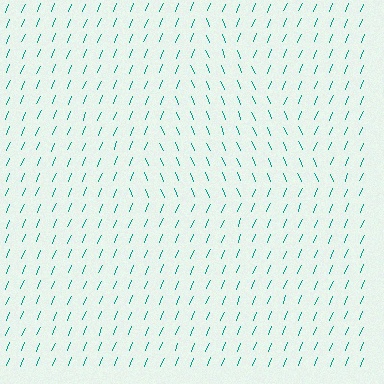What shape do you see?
I see a triangle.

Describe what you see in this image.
The image is filled with small teal line segments. A triangle region in the image has lines oriented differently from the surrounding lines, creating a visible texture boundary.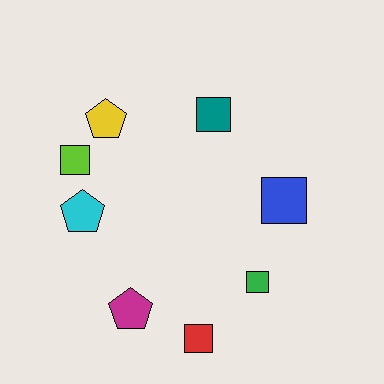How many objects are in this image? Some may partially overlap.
There are 8 objects.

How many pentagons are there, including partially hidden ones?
There are 3 pentagons.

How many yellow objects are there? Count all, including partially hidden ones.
There is 1 yellow object.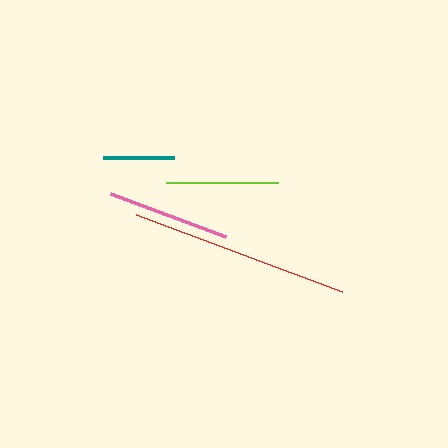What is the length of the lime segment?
The lime segment is approximately 112 pixels long.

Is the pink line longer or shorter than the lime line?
The pink line is longer than the lime line.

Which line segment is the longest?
The red line is the longest at approximately 220 pixels.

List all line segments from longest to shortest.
From longest to shortest: red, pink, lime, teal.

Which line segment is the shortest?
The teal line is the shortest at approximately 71 pixels.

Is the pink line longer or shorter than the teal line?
The pink line is longer than the teal line.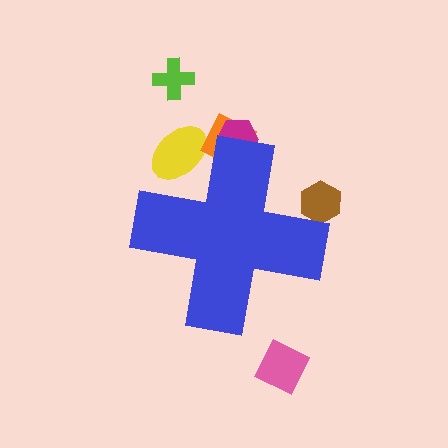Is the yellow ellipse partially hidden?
Yes, the yellow ellipse is partially hidden behind the blue cross.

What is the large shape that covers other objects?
A blue cross.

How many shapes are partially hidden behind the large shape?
4 shapes are partially hidden.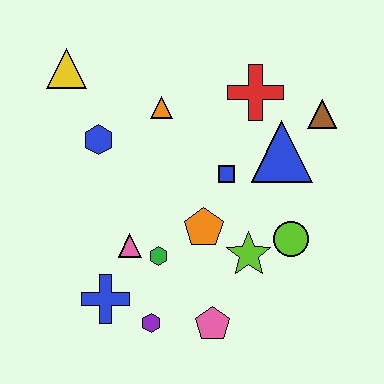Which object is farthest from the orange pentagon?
The yellow triangle is farthest from the orange pentagon.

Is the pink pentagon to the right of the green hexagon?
Yes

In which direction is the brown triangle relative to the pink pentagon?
The brown triangle is above the pink pentagon.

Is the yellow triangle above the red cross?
Yes